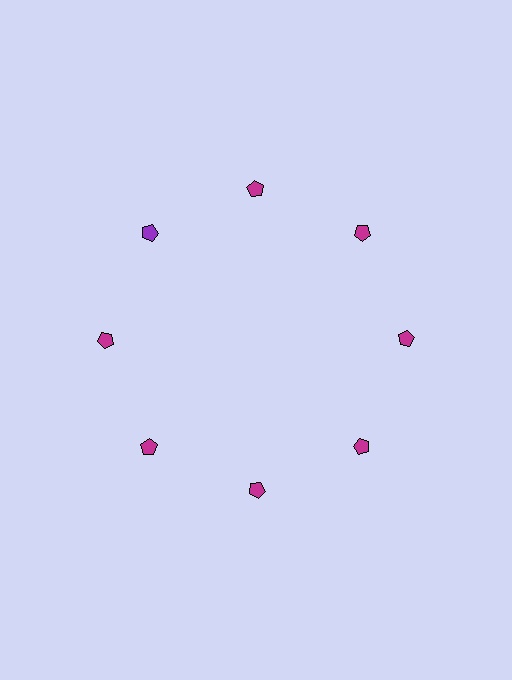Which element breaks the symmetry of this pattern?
The purple pentagon at roughly the 10 o'clock position breaks the symmetry. All other shapes are magenta pentagons.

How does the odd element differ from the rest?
It has a different color: purple instead of magenta.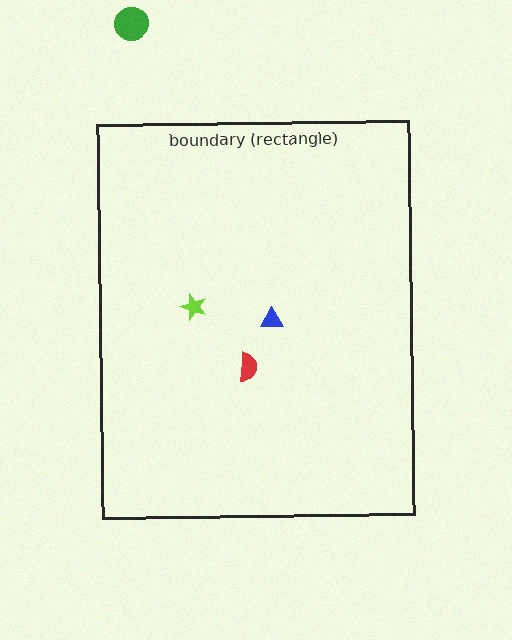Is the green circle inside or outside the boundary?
Outside.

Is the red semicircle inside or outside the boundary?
Inside.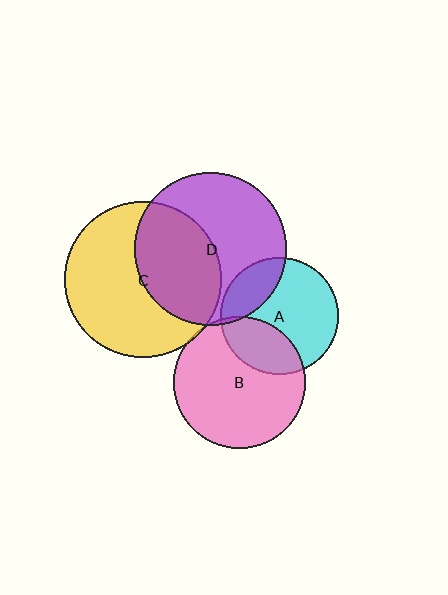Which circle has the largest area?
Circle C (yellow).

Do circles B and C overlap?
Yes.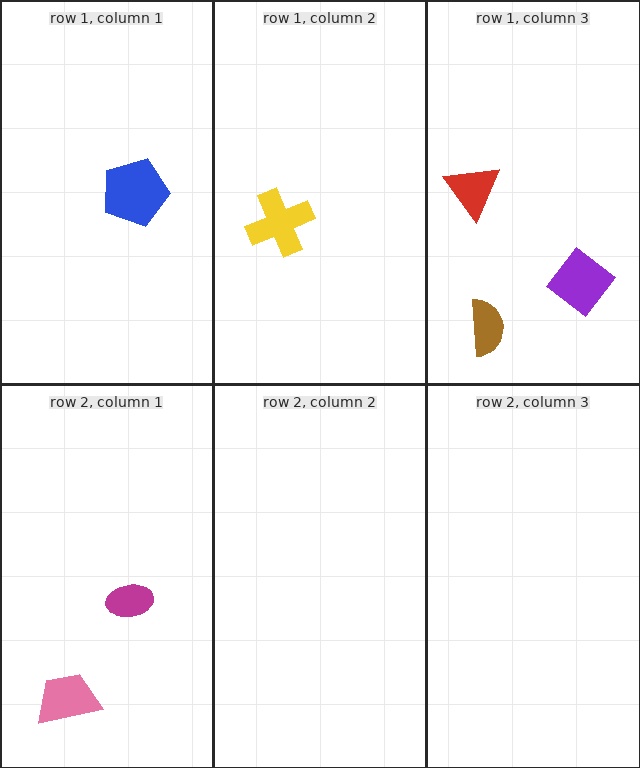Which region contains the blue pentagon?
The row 1, column 1 region.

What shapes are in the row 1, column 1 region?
The blue pentagon.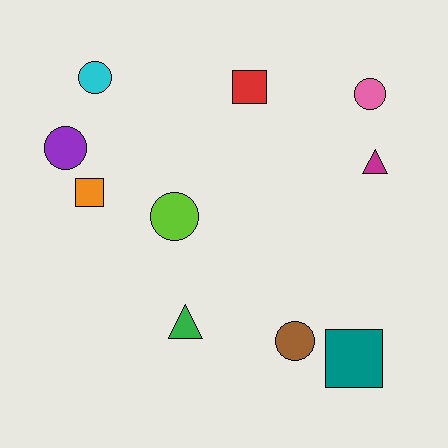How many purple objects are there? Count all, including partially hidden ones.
There is 1 purple object.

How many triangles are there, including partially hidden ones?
There are 2 triangles.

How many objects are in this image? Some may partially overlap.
There are 10 objects.